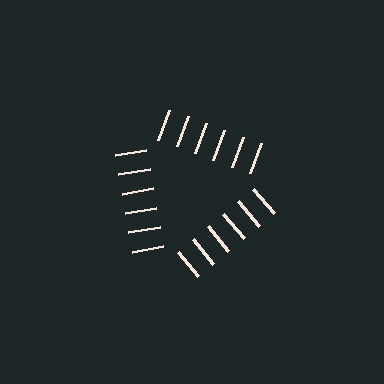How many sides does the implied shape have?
3 sides — the line-ends trace a triangle.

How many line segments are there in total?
18 — 6 along each of the 3 edges.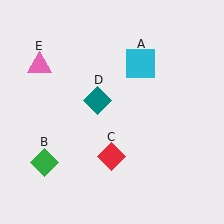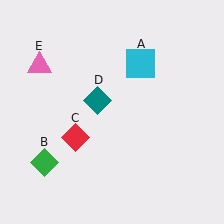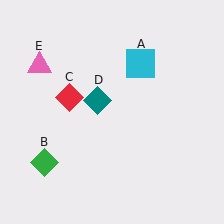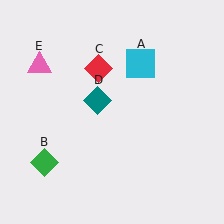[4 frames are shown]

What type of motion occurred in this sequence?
The red diamond (object C) rotated clockwise around the center of the scene.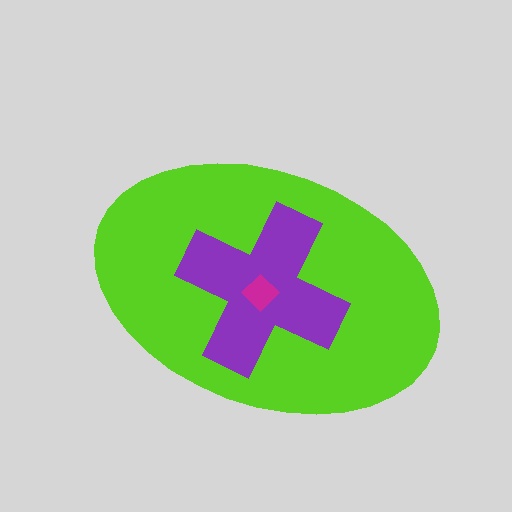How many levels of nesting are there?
3.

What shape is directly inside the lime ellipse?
The purple cross.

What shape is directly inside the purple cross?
The magenta diamond.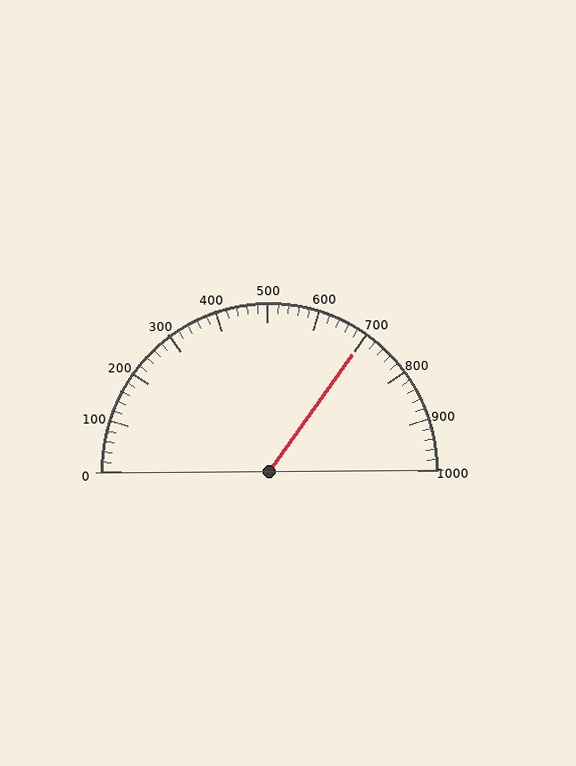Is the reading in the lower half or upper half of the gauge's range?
The reading is in the upper half of the range (0 to 1000).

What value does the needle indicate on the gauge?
The needle indicates approximately 700.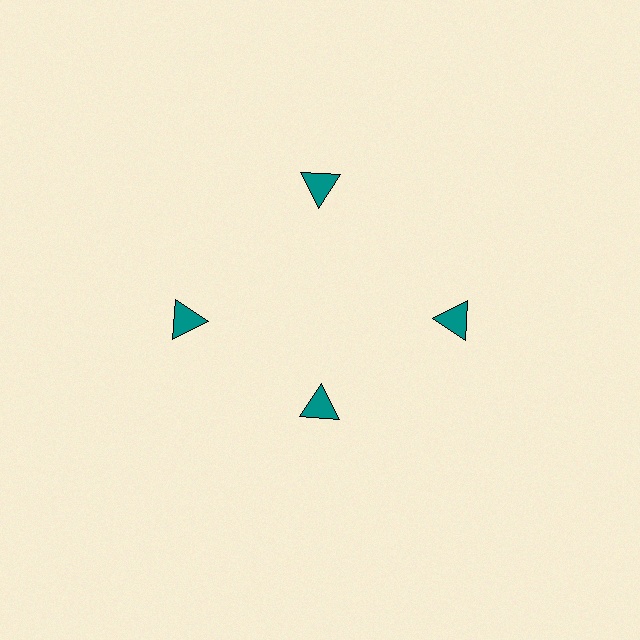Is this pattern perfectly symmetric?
No. The 4 teal triangles are arranged in a ring, but one element near the 6 o'clock position is pulled inward toward the center, breaking the 4-fold rotational symmetry.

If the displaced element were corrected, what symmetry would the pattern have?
It would have 4-fold rotational symmetry — the pattern would map onto itself every 90 degrees.